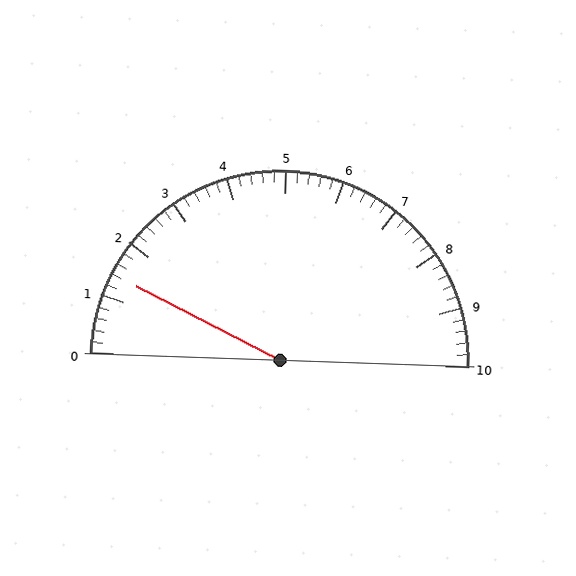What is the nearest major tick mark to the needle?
The nearest major tick mark is 1.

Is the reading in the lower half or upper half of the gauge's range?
The reading is in the lower half of the range (0 to 10).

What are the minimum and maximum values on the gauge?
The gauge ranges from 0 to 10.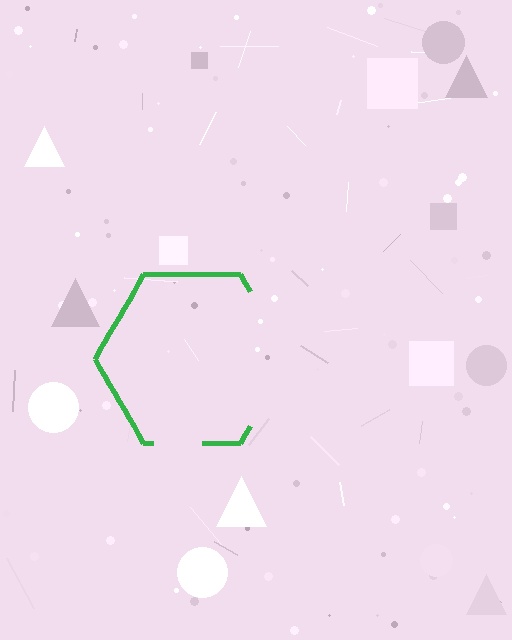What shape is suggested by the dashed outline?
The dashed outline suggests a hexagon.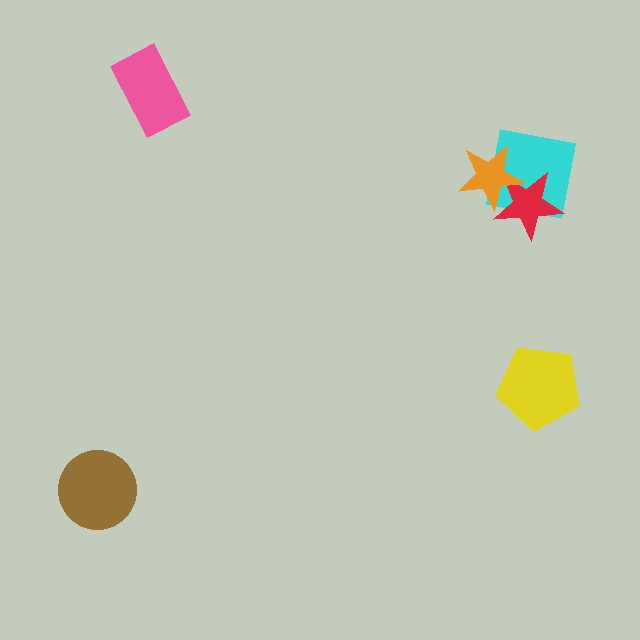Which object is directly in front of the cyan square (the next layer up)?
The red star is directly in front of the cyan square.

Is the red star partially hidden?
Yes, it is partially covered by another shape.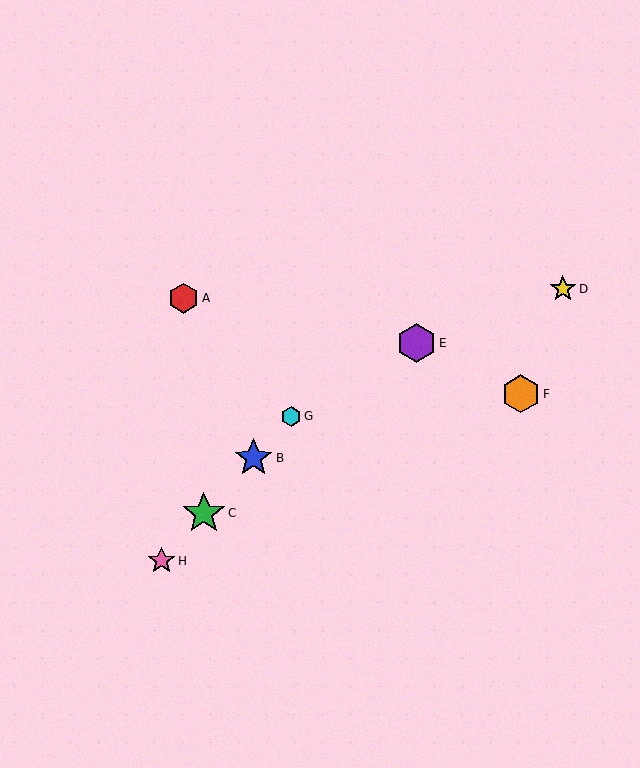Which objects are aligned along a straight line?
Objects B, C, G, H are aligned along a straight line.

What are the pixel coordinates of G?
Object G is at (291, 416).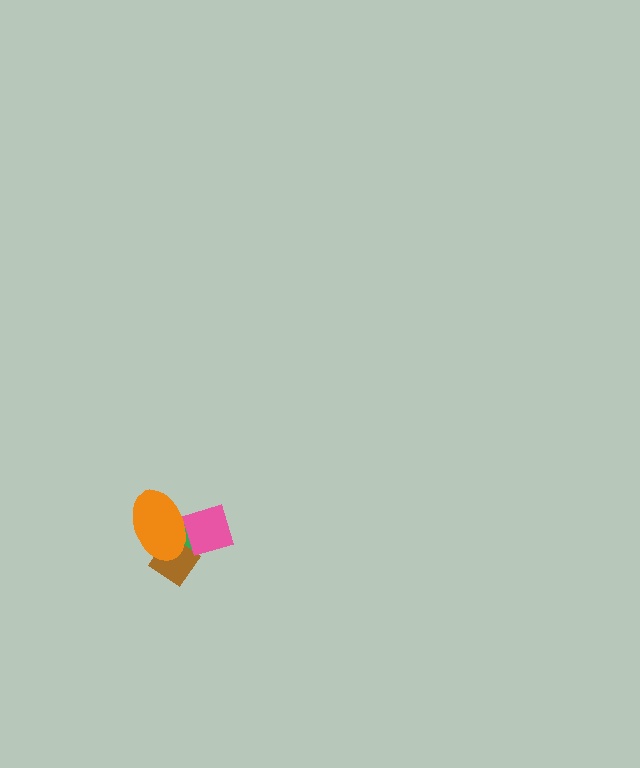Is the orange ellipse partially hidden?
Yes, it is partially covered by another shape.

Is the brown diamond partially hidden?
Yes, it is partially covered by another shape.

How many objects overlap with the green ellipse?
3 objects overlap with the green ellipse.